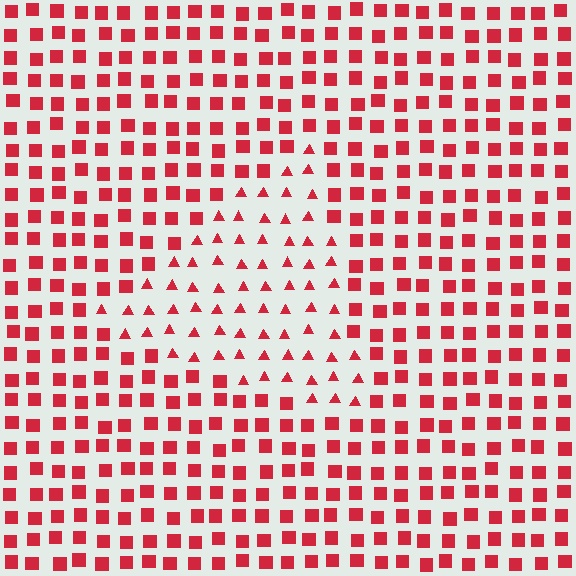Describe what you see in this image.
The image is filled with small red elements arranged in a uniform grid. A triangle-shaped region contains triangles, while the surrounding area contains squares. The boundary is defined purely by the change in element shape.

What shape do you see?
I see a triangle.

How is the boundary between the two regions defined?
The boundary is defined by a change in element shape: triangles inside vs. squares outside. All elements share the same color and spacing.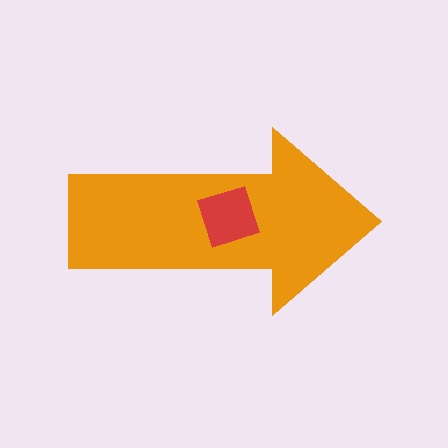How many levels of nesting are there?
2.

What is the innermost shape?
The red diamond.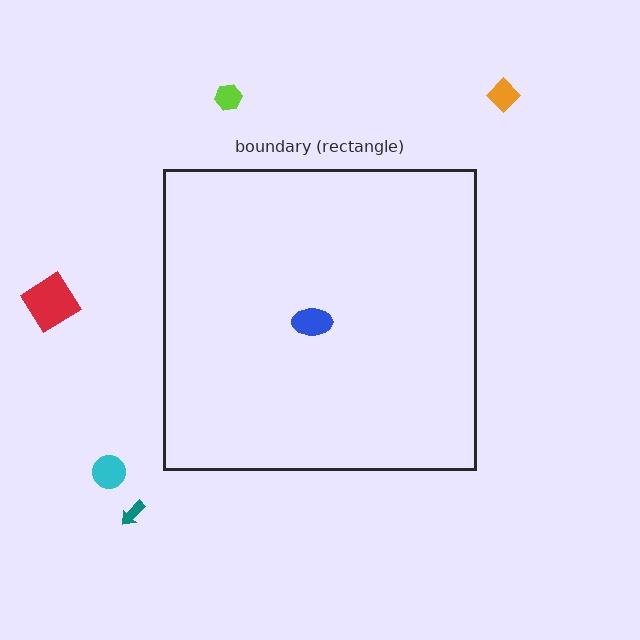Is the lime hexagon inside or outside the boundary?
Outside.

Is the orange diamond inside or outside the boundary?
Outside.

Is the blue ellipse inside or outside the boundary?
Inside.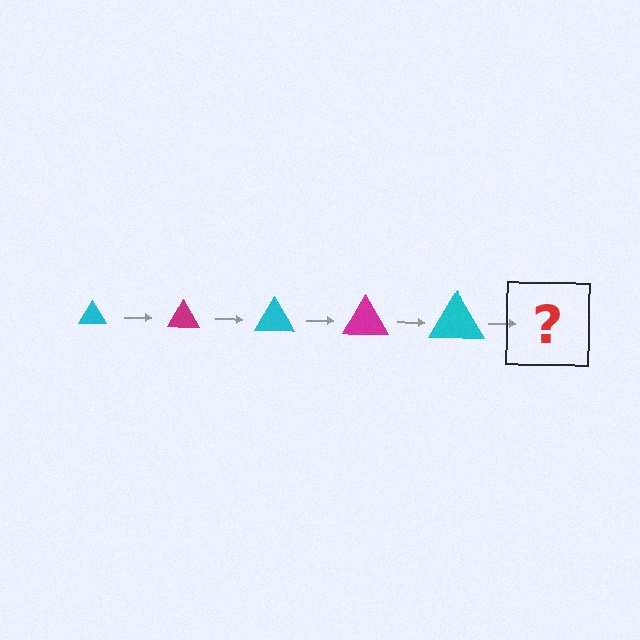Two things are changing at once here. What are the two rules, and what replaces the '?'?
The two rules are that the triangle grows larger each step and the color cycles through cyan and magenta. The '?' should be a magenta triangle, larger than the previous one.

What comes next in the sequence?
The next element should be a magenta triangle, larger than the previous one.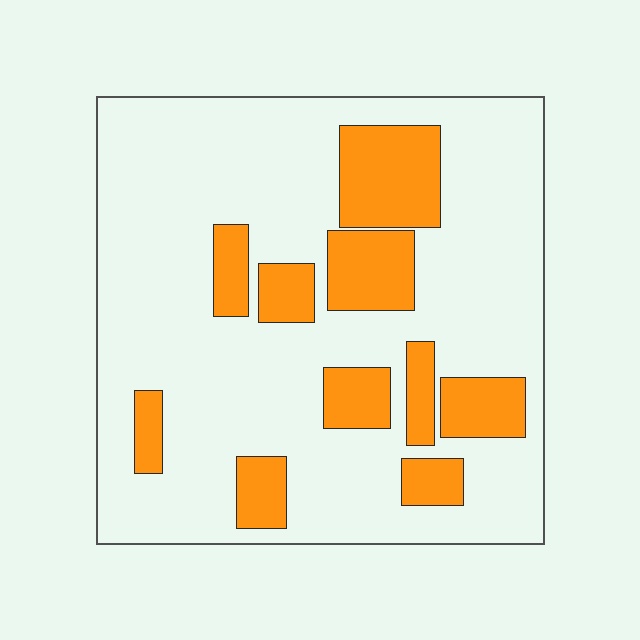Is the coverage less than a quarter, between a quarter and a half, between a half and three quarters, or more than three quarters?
Less than a quarter.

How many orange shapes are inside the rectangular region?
10.